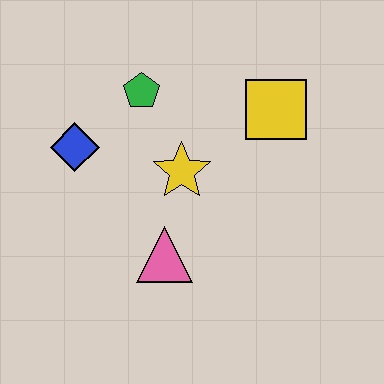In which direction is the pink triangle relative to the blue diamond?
The pink triangle is below the blue diamond.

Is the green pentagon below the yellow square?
No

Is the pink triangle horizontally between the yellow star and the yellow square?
No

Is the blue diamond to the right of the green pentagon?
No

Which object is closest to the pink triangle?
The yellow star is closest to the pink triangle.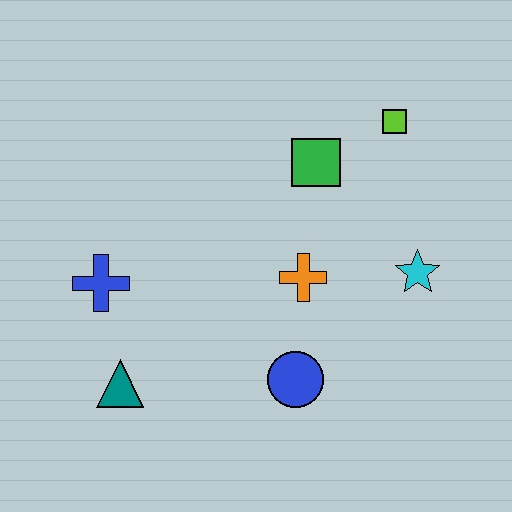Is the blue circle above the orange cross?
No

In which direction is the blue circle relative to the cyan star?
The blue circle is to the left of the cyan star.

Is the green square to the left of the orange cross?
No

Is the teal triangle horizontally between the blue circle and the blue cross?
Yes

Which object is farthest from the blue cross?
The lime square is farthest from the blue cross.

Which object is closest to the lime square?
The green square is closest to the lime square.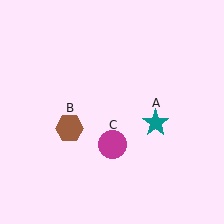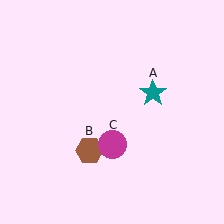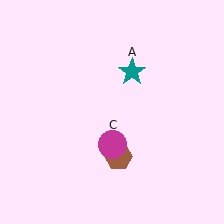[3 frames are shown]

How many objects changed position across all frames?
2 objects changed position: teal star (object A), brown hexagon (object B).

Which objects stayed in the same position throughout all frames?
Magenta circle (object C) remained stationary.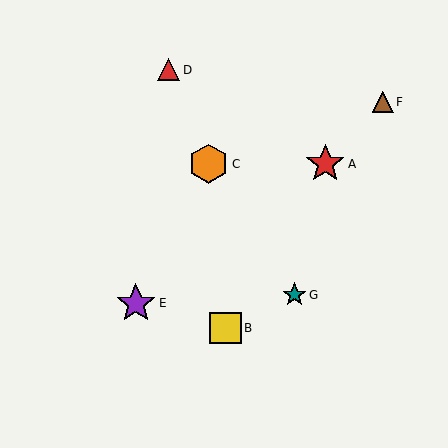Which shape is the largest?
The orange hexagon (labeled C) is the largest.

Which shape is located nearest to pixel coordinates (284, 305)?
The teal star (labeled G) at (294, 295) is nearest to that location.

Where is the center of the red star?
The center of the red star is at (325, 164).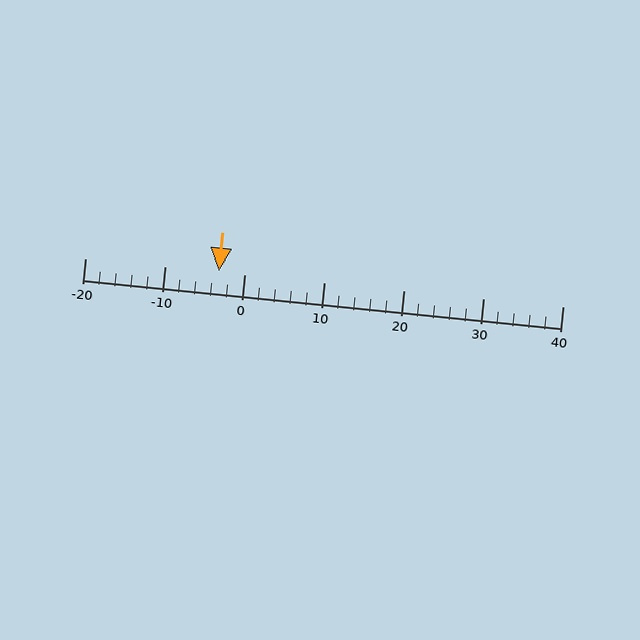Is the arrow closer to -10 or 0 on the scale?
The arrow is closer to 0.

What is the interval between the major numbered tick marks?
The major tick marks are spaced 10 units apart.